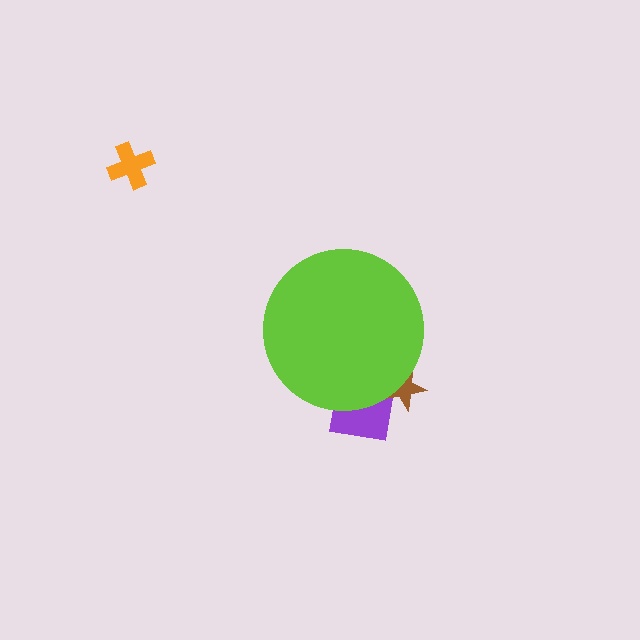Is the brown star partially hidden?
Yes, the brown star is partially hidden behind the lime circle.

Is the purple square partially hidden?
Yes, the purple square is partially hidden behind the lime circle.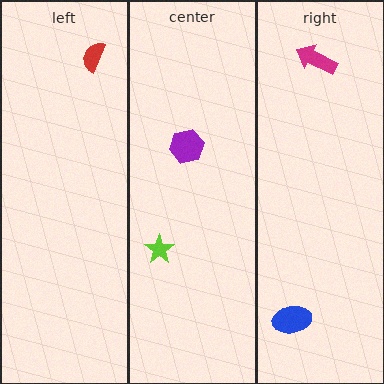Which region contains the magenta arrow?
The right region.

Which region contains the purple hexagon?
The center region.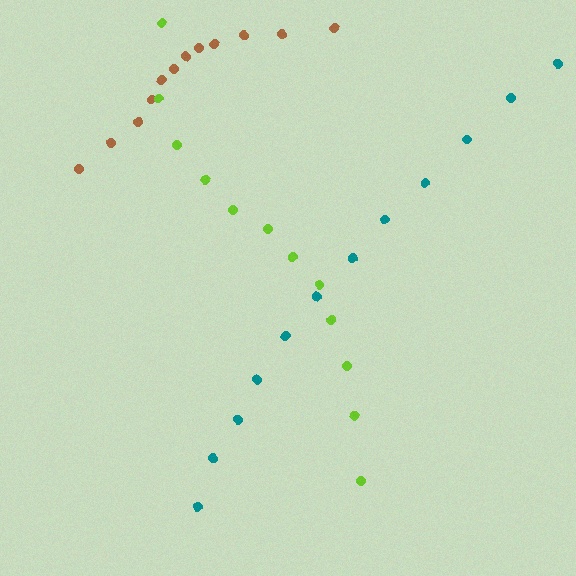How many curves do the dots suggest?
There are 3 distinct paths.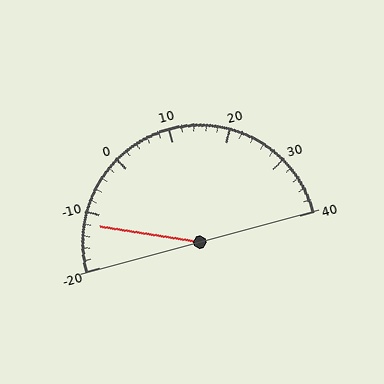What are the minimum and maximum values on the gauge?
The gauge ranges from -20 to 40.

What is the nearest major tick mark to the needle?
The nearest major tick mark is -10.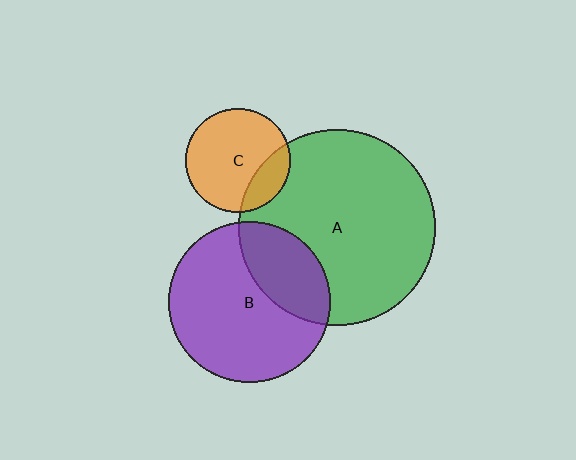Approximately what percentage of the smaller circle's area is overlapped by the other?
Approximately 20%.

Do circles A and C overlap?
Yes.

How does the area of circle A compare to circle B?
Approximately 1.5 times.